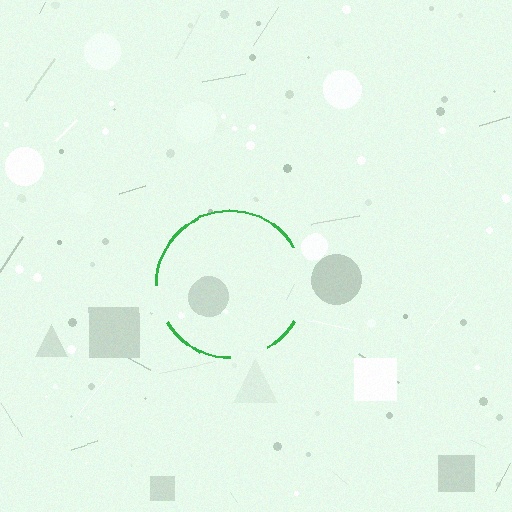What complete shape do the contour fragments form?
The contour fragments form a circle.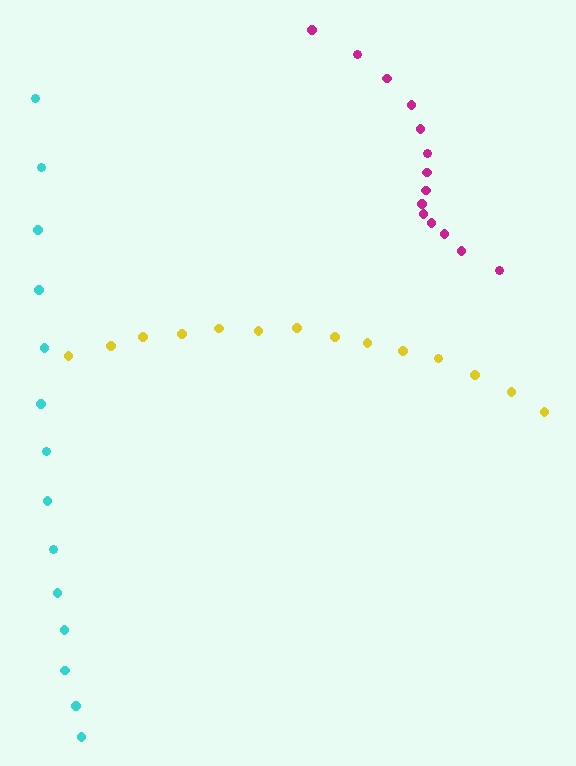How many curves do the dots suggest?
There are 3 distinct paths.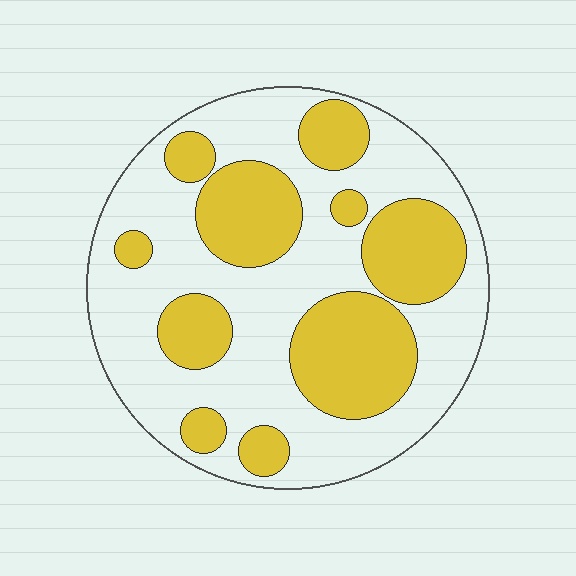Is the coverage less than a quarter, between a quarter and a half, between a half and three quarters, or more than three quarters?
Between a quarter and a half.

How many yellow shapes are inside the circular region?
10.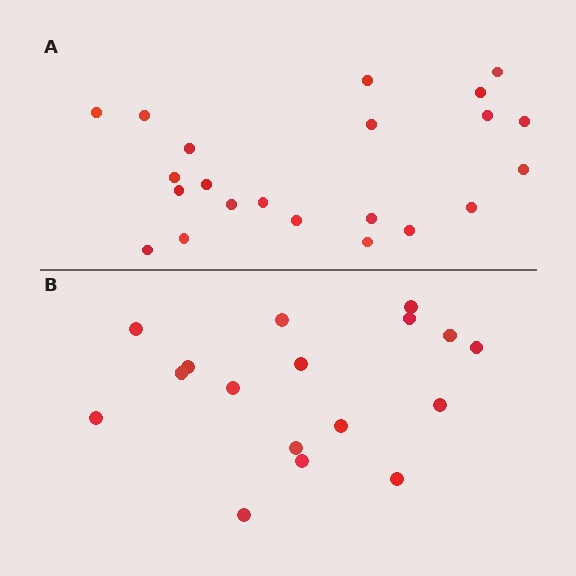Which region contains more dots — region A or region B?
Region A (the top region) has more dots.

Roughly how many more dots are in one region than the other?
Region A has about 5 more dots than region B.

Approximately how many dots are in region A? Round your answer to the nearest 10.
About 20 dots. (The exact count is 22, which rounds to 20.)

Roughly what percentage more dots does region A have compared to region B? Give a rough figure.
About 30% more.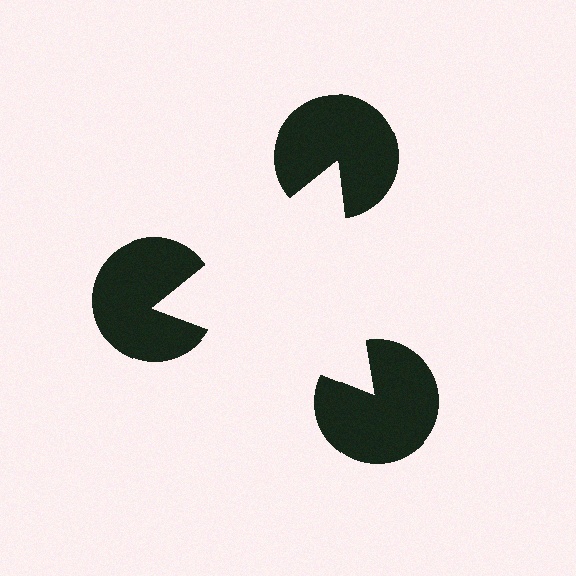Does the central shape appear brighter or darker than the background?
It typically appears slightly brighter than the background, even though no actual brightness change is drawn.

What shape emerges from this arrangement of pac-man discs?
An illusory triangle — its edges are inferred from the aligned wedge cuts in the pac-man discs, not physically drawn.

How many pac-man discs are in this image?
There are 3 — one at each vertex of the illusory triangle.